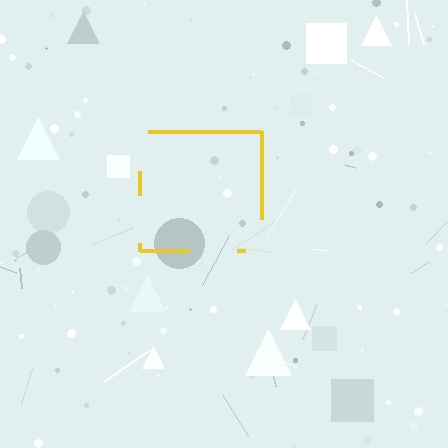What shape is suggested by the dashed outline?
The dashed outline suggests a square.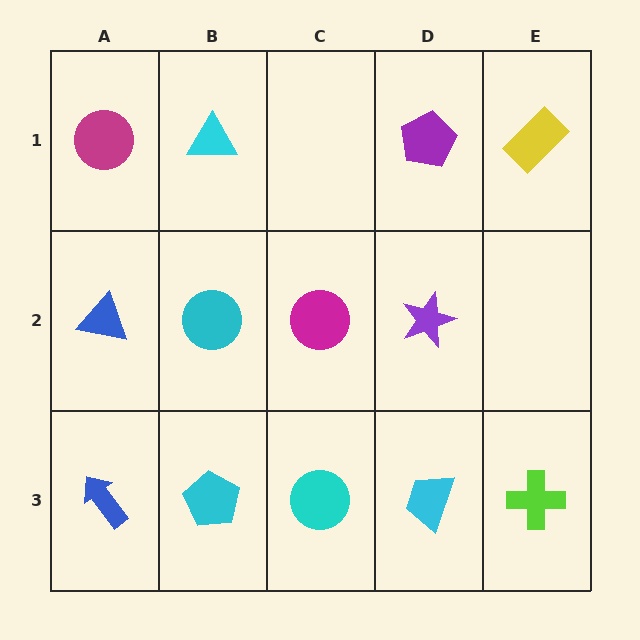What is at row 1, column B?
A cyan triangle.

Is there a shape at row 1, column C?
No, that cell is empty.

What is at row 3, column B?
A cyan pentagon.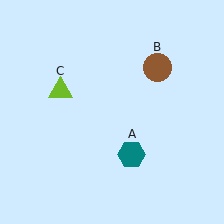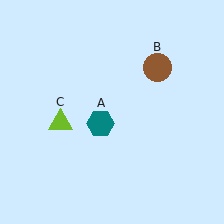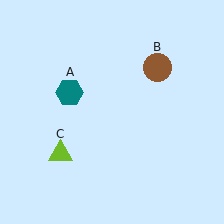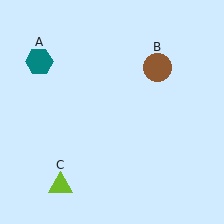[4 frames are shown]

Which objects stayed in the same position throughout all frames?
Brown circle (object B) remained stationary.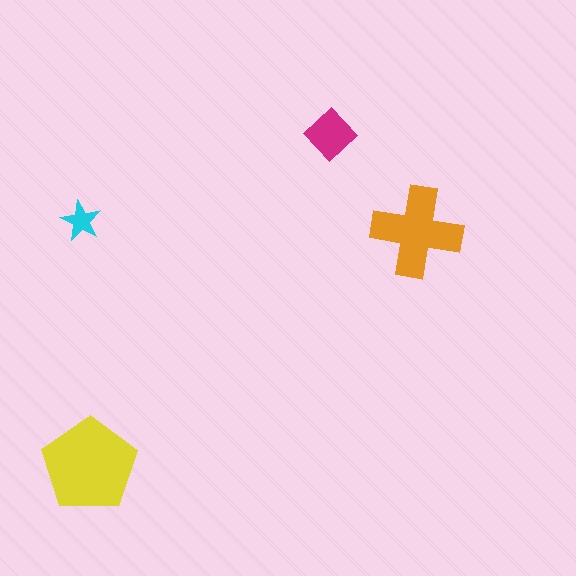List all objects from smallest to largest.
The cyan star, the magenta diamond, the orange cross, the yellow pentagon.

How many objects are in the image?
There are 4 objects in the image.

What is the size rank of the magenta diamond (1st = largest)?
3rd.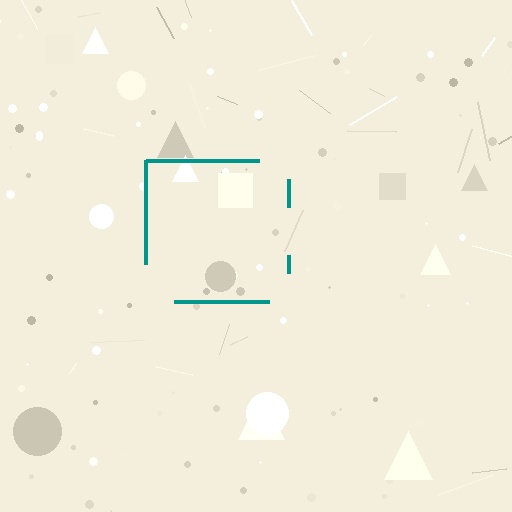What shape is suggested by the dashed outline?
The dashed outline suggests a square.